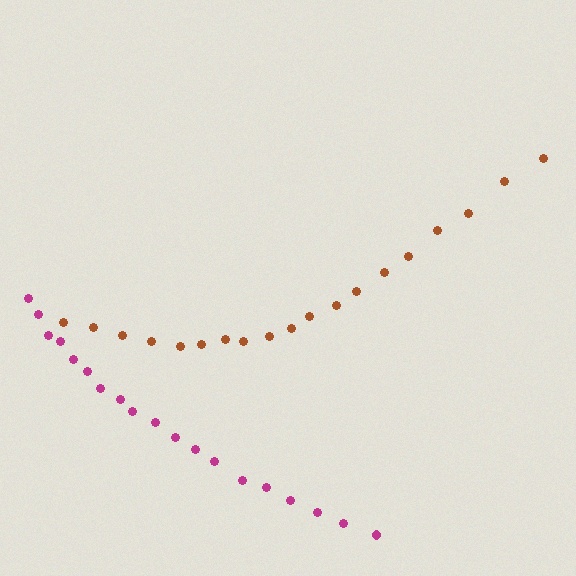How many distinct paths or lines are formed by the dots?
There are 2 distinct paths.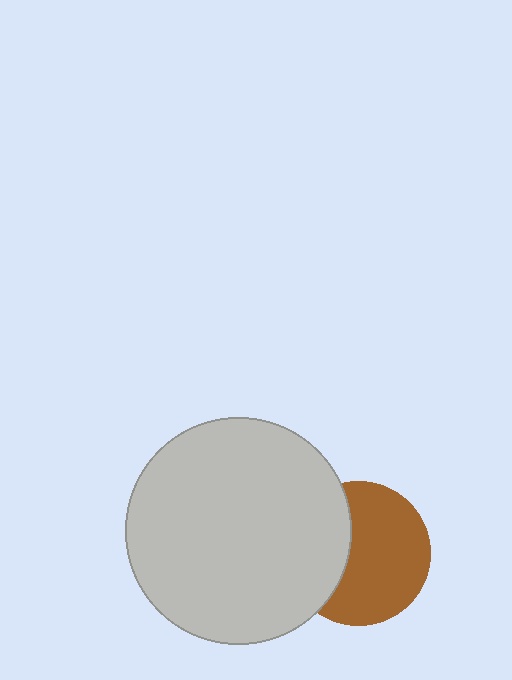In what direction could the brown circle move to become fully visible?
The brown circle could move right. That would shift it out from behind the light gray circle entirely.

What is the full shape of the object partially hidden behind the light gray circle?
The partially hidden object is a brown circle.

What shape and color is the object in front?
The object in front is a light gray circle.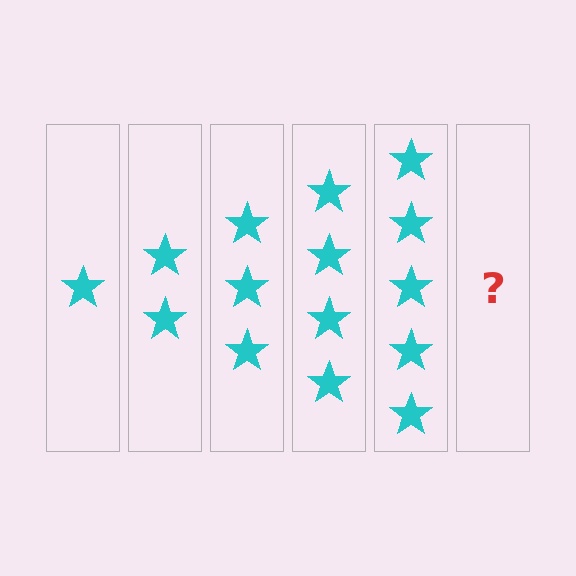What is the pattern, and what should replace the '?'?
The pattern is that each step adds one more star. The '?' should be 6 stars.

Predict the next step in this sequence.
The next step is 6 stars.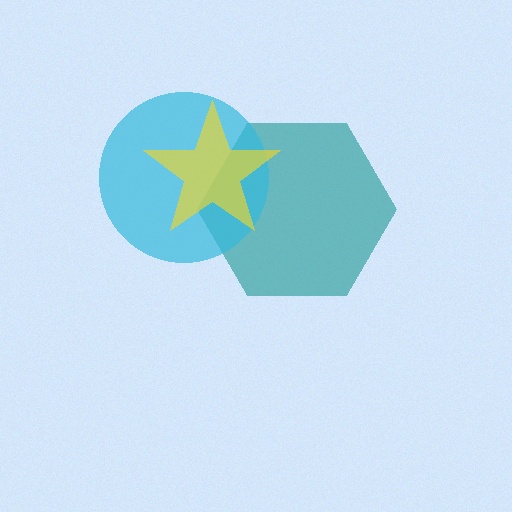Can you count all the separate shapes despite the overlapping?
Yes, there are 3 separate shapes.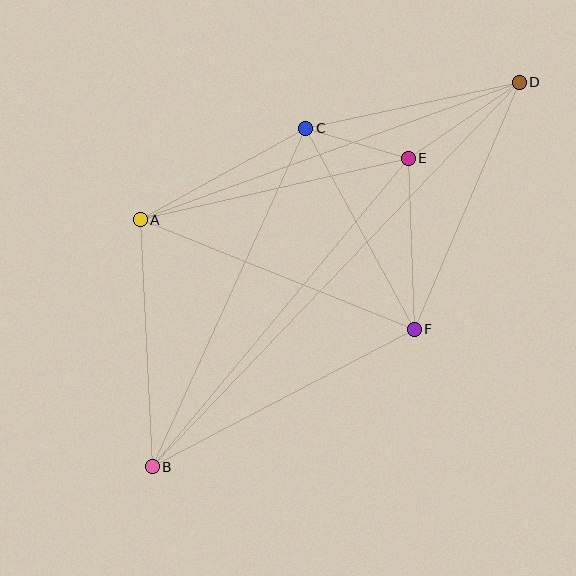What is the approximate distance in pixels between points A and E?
The distance between A and E is approximately 275 pixels.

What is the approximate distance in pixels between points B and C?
The distance between B and C is approximately 371 pixels.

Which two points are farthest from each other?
Points B and D are farthest from each other.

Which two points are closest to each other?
Points C and E are closest to each other.